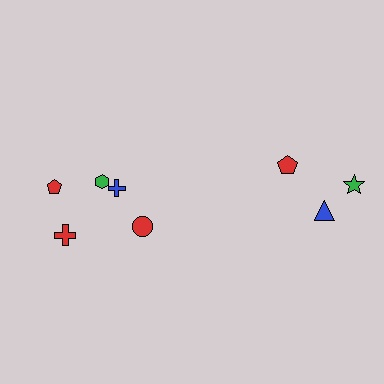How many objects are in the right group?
There are 3 objects.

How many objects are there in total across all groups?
There are 8 objects.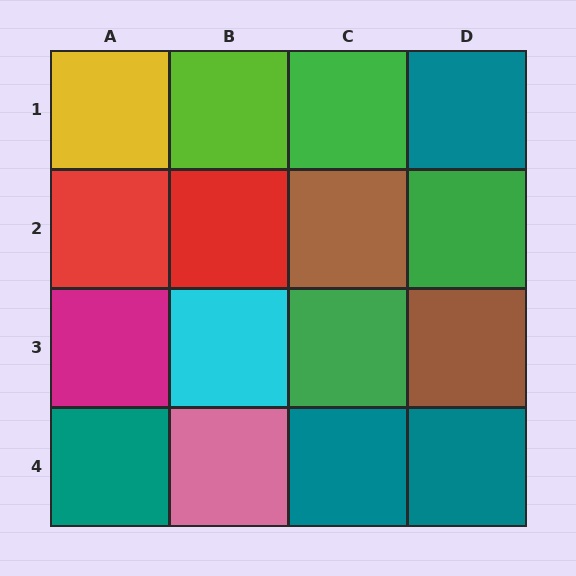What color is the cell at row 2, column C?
Brown.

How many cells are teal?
4 cells are teal.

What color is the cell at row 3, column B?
Cyan.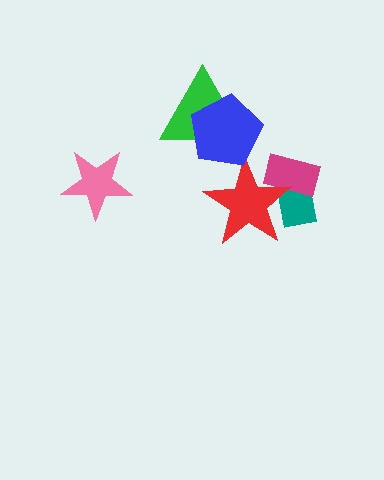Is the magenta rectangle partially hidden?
Yes, it is partially covered by another shape.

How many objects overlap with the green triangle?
1 object overlaps with the green triangle.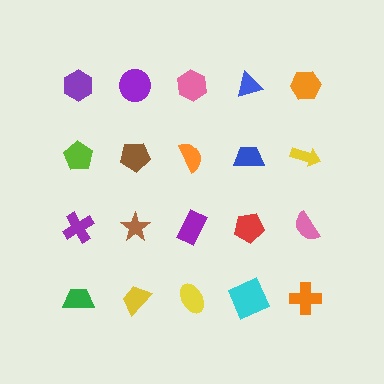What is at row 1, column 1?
A purple hexagon.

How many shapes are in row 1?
5 shapes.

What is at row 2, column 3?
An orange semicircle.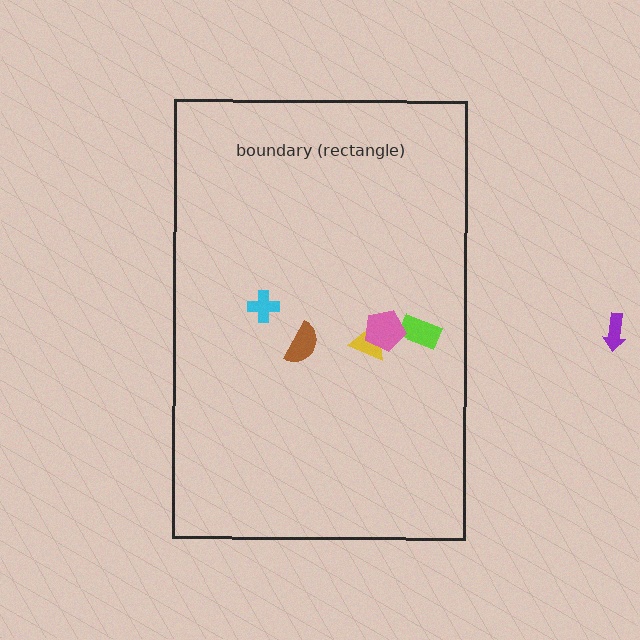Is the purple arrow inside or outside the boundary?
Outside.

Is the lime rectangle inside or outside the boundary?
Inside.